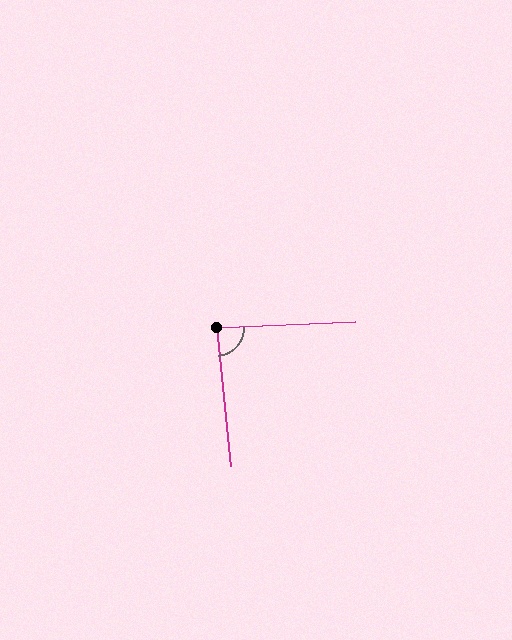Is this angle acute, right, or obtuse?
It is approximately a right angle.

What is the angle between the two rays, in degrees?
Approximately 87 degrees.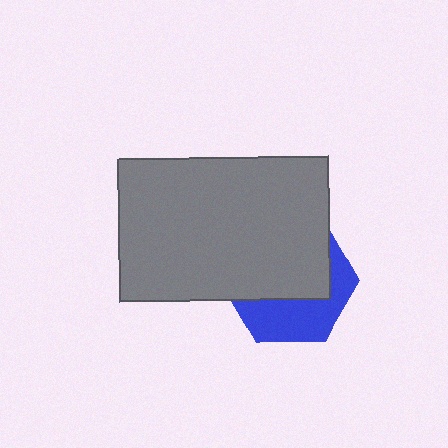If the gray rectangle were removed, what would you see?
You would see the complete blue hexagon.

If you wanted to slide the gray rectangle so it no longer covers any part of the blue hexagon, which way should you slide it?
Slide it up — that is the most direct way to separate the two shapes.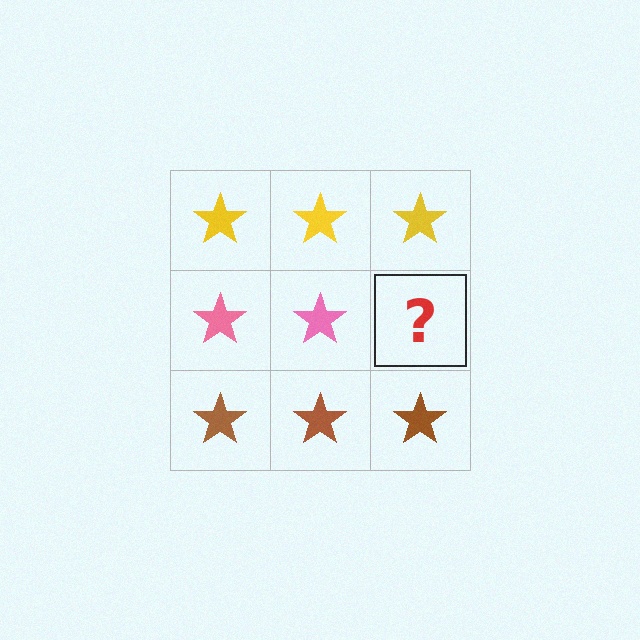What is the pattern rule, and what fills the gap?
The rule is that each row has a consistent color. The gap should be filled with a pink star.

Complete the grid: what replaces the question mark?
The question mark should be replaced with a pink star.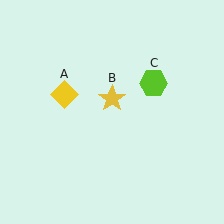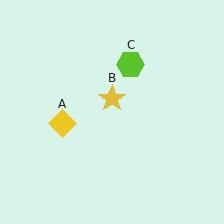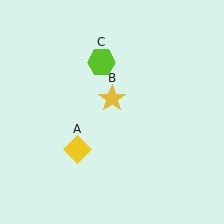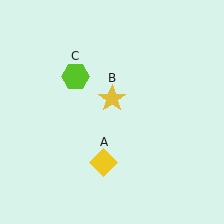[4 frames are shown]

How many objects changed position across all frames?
2 objects changed position: yellow diamond (object A), lime hexagon (object C).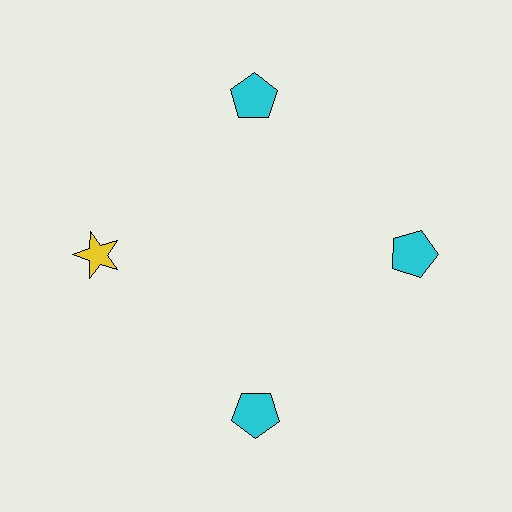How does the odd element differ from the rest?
It differs in both color (yellow instead of cyan) and shape (star instead of pentagon).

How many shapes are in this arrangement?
There are 4 shapes arranged in a ring pattern.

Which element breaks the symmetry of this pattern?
The yellow star at roughly the 9 o'clock position breaks the symmetry. All other shapes are cyan pentagons.